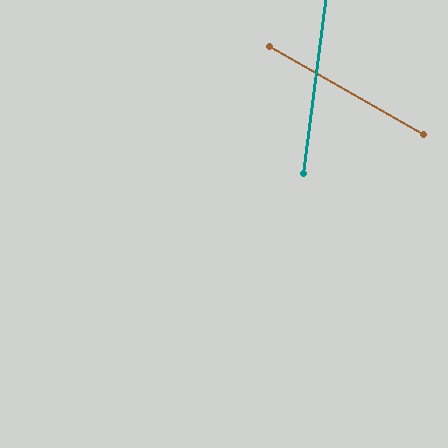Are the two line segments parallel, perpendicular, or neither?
Neither parallel nor perpendicular — they differ by about 68°.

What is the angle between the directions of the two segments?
Approximately 68 degrees.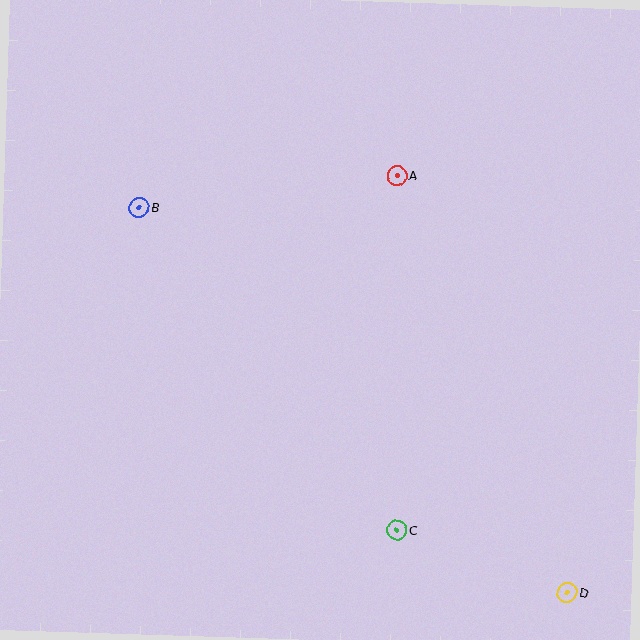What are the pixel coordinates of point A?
Point A is at (397, 176).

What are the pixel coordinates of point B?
Point B is at (139, 207).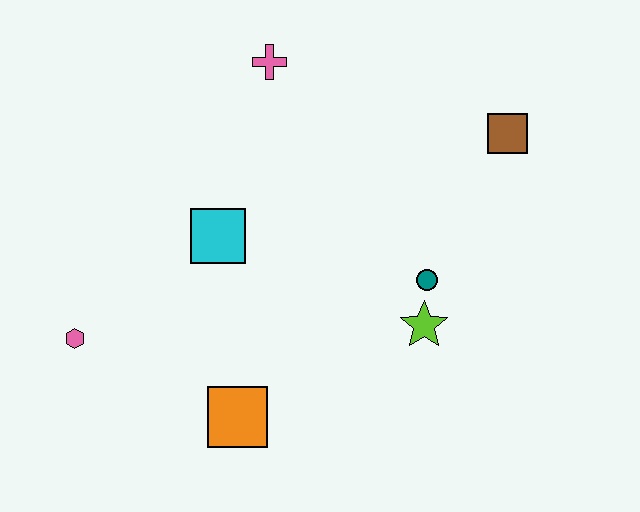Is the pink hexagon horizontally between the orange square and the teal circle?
No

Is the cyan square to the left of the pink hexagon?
No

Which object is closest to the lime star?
The teal circle is closest to the lime star.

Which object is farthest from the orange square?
The brown square is farthest from the orange square.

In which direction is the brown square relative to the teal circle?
The brown square is above the teal circle.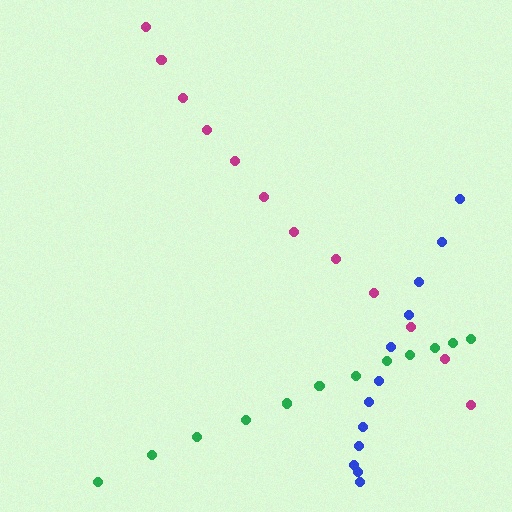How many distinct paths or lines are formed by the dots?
There are 3 distinct paths.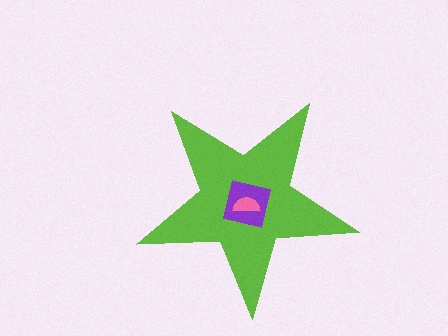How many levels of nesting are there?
3.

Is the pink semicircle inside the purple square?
Yes.